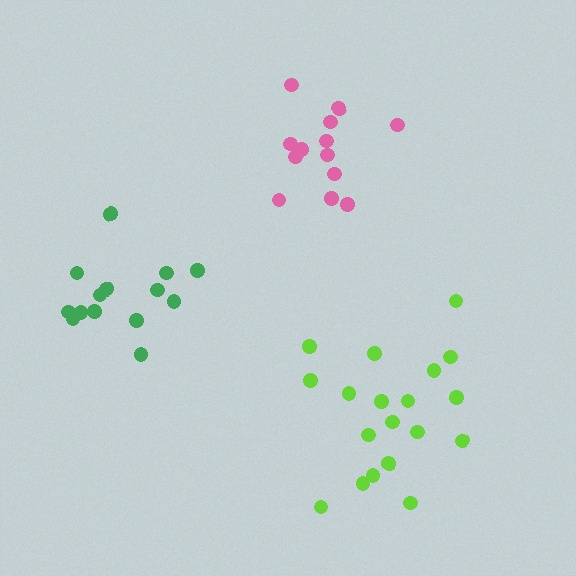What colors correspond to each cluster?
The clusters are colored: lime, pink, green.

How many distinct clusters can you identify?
There are 3 distinct clusters.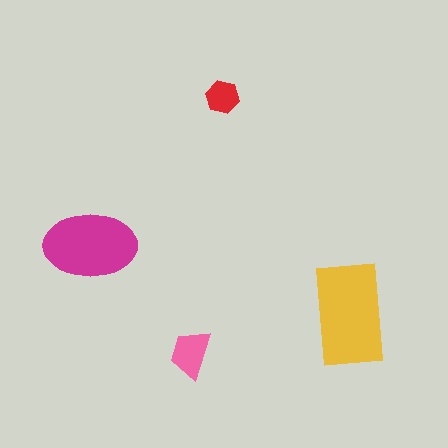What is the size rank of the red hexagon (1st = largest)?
4th.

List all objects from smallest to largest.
The red hexagon, the pink trapezoid, the magenta ellipse, the yellow rectangle.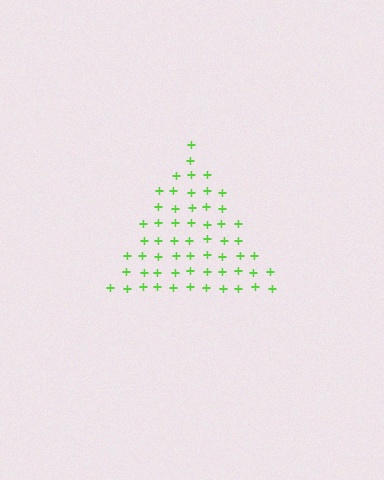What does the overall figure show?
The overall figure shows a triangle.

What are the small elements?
The small elements are plus signs.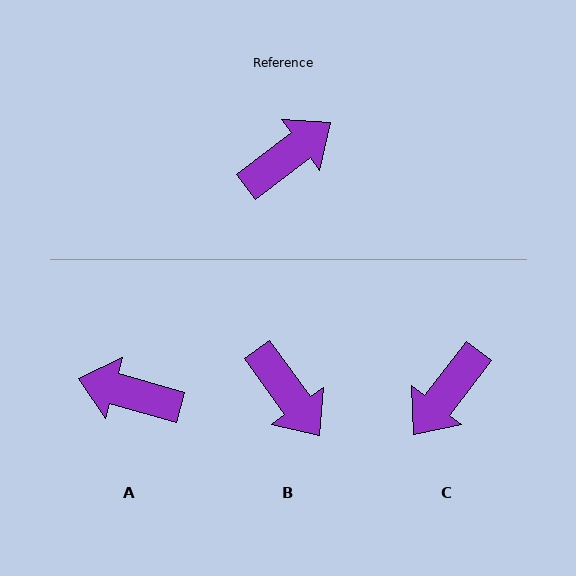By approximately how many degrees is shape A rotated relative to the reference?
Approximately 127 degrees counter-clockwise.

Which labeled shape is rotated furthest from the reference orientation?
C, about 165 degrees away.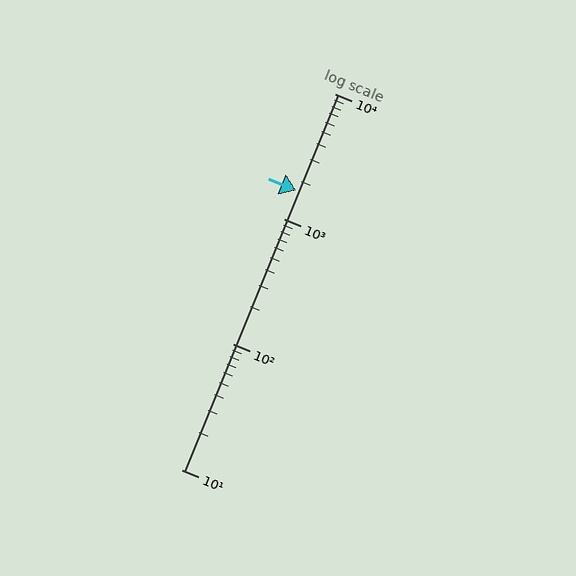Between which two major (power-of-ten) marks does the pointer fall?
The pointer is between 1000 and 10000.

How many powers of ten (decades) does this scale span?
The scale spans 3 decades, from 10 to 10000.